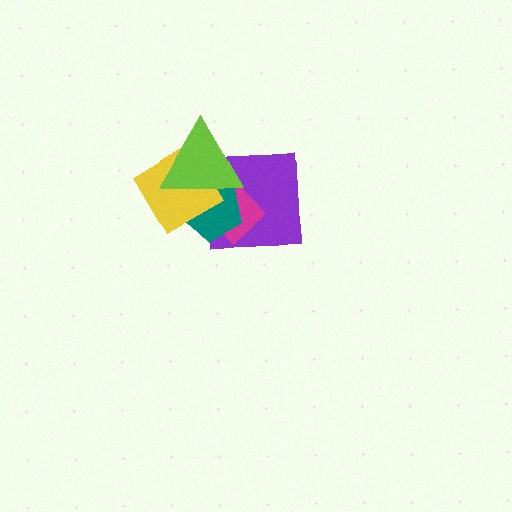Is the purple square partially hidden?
Yes, it is partially covered by another shape.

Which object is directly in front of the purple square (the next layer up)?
The magenta diamond is directly in front of the purple square.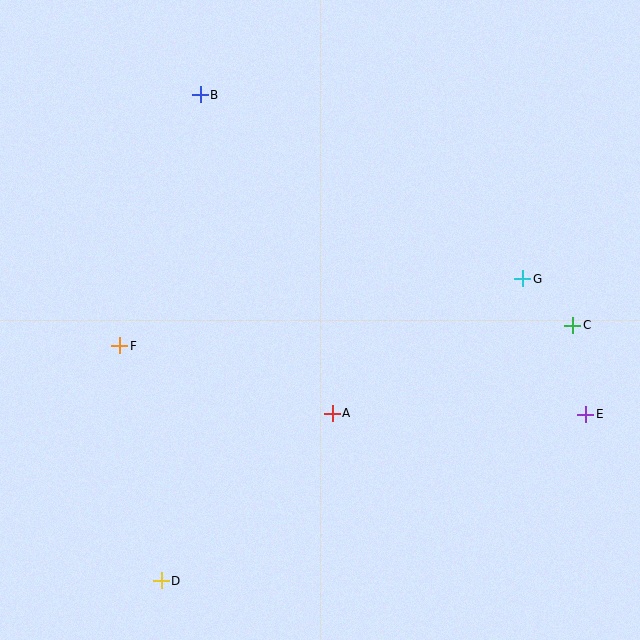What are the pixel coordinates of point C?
Point C is at (573, 325).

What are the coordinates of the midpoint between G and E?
The midpoint between G and E is at (554, 347).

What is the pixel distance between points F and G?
The distance between F and G is 408 pixels.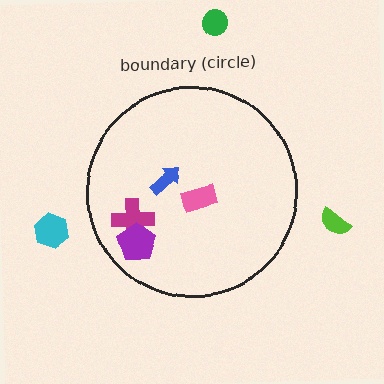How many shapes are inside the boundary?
4 inside, 3 outside.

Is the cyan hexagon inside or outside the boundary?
Outside.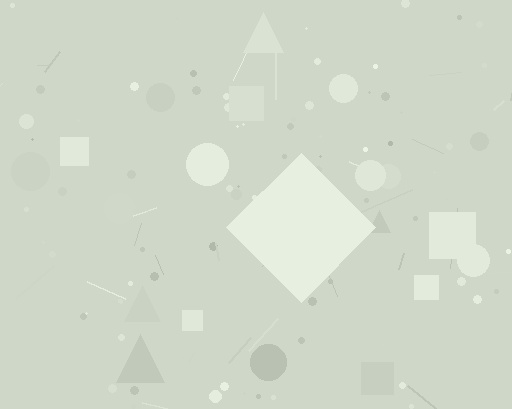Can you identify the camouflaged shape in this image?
The camouflaged shape is a diamond.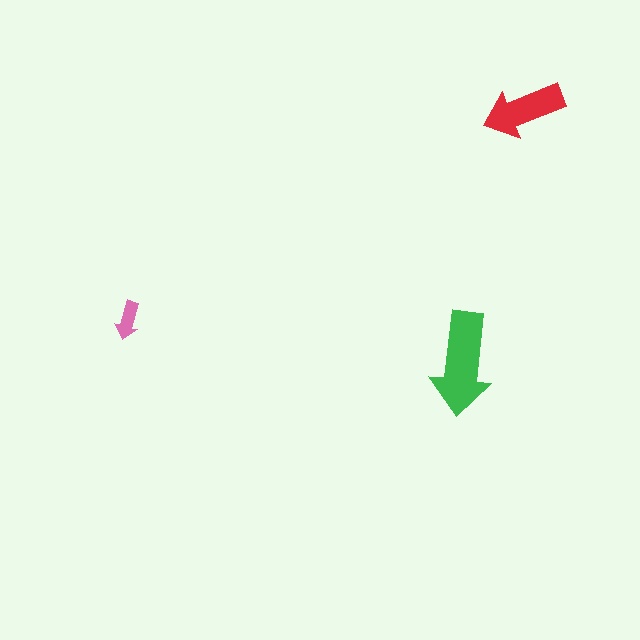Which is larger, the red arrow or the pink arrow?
The red one.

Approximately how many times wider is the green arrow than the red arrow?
About 1.5 times wider.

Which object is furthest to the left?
The pink arrow is leftmost.